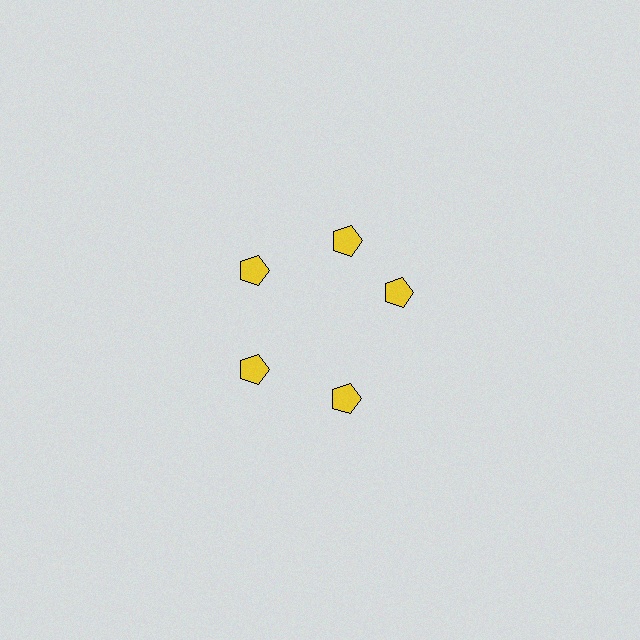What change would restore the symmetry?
The symmetry would be restored by rotating it back into even spacing with its neighbors so that all 5 pentagons sit at equal angles and equal distance from the center.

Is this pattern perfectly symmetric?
No. The 5 yellow pentagons are arranged in a ring, but one element near the 3 o'clock position is rotated out of alignment along the ring, breaking the 5-fold rotational symmetry.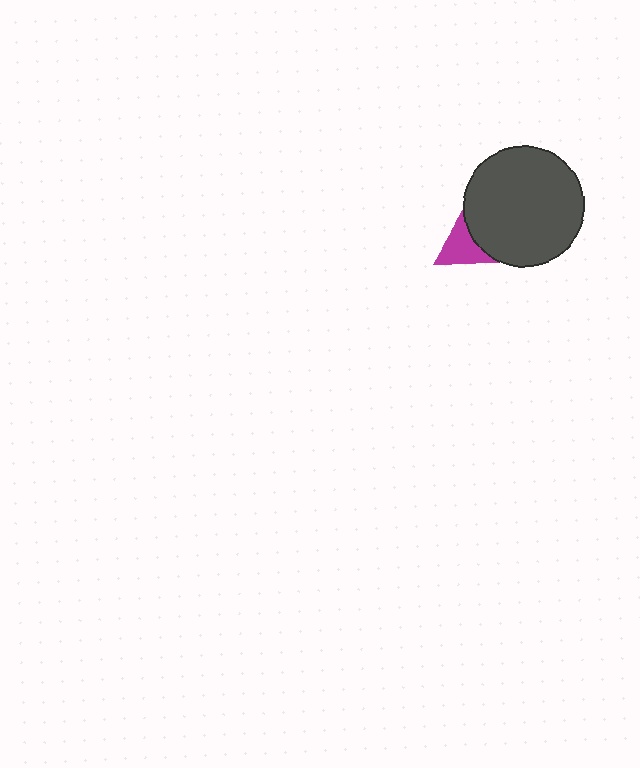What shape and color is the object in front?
The object in front is a dark gray circle.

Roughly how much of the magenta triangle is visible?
A small part of it is visible (roughly 35%).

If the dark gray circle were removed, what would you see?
You would see the complete magenta triangle.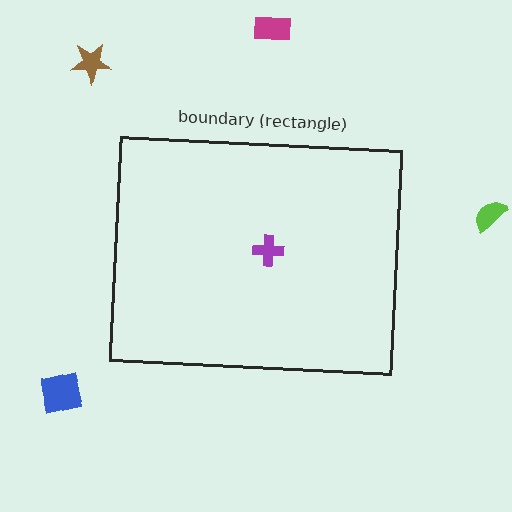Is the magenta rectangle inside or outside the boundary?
Outside.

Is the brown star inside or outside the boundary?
Outside.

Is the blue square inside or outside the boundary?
Outside.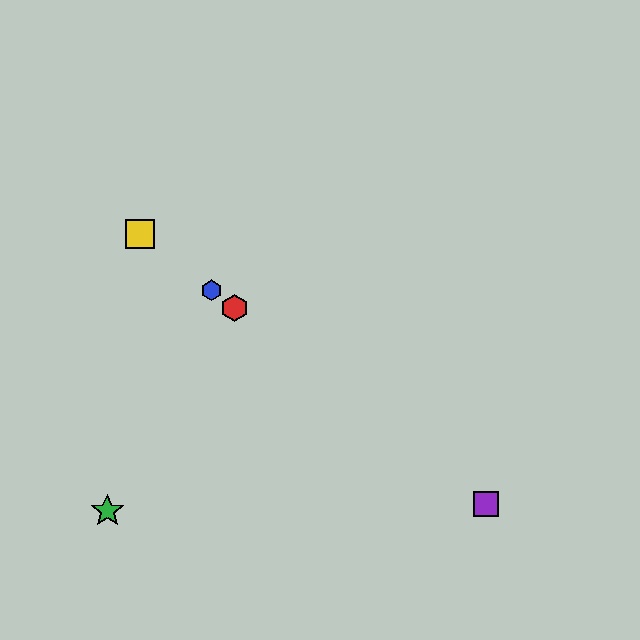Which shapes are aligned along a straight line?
The red hexagon, the blue hexagon, the yellow square, the purple square are aligned along a straight line.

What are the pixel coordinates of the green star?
The green star is at (107, 511).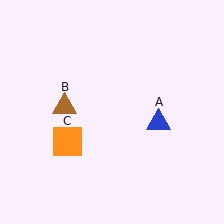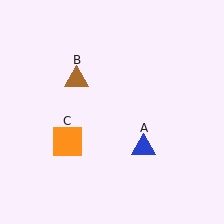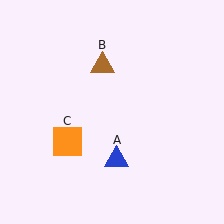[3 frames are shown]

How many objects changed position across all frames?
2 objects changed position: blue triangle (object A), brown triangle (object B).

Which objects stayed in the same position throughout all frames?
Orange square (object C) remained stationary.